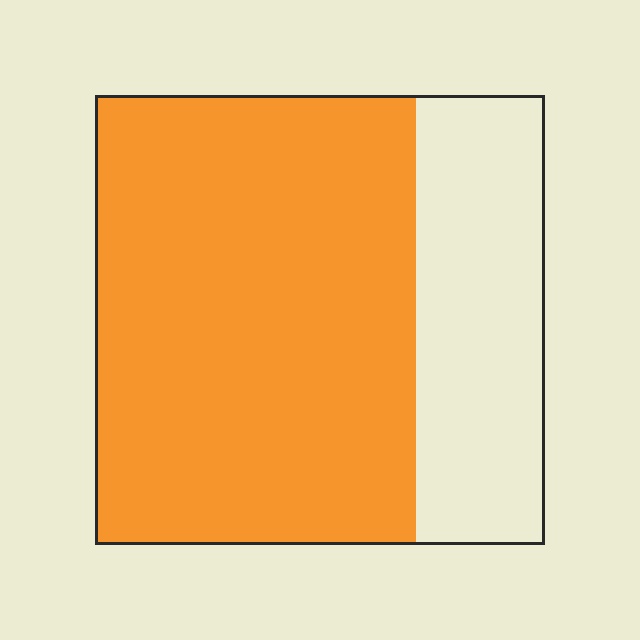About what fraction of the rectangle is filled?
About three quarters (3/4).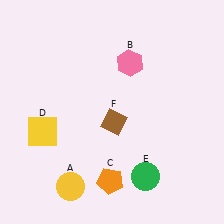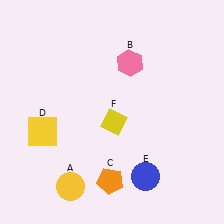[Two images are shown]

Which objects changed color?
E changed from green to blue. F changed from brown to yellow.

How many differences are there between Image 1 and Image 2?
There are 2 differences between the two images.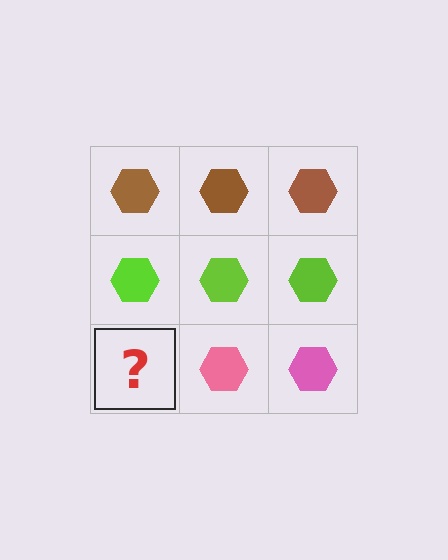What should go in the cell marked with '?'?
The missing cell should contain a pink hexagon.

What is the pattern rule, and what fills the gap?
The rule is that each row has a consistent color. The gap should be filled with a pink hexagon.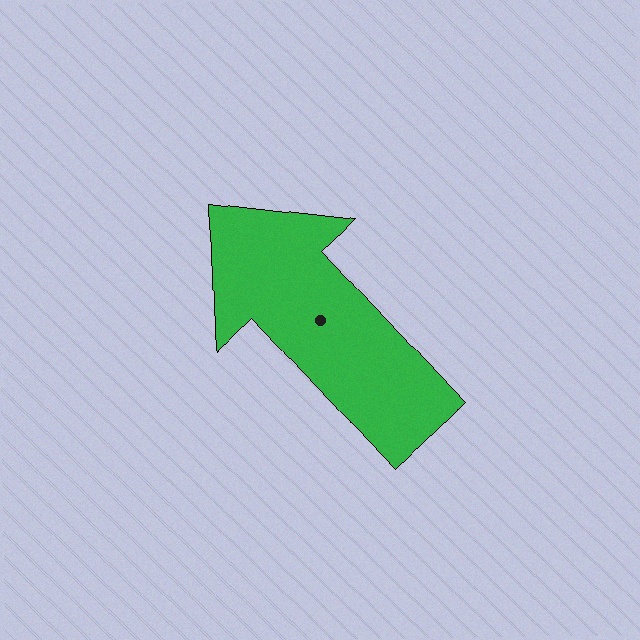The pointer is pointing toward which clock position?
Roughly 11 o'clock.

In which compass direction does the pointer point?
Northwest.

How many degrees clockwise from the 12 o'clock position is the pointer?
Approximately 317 degrees.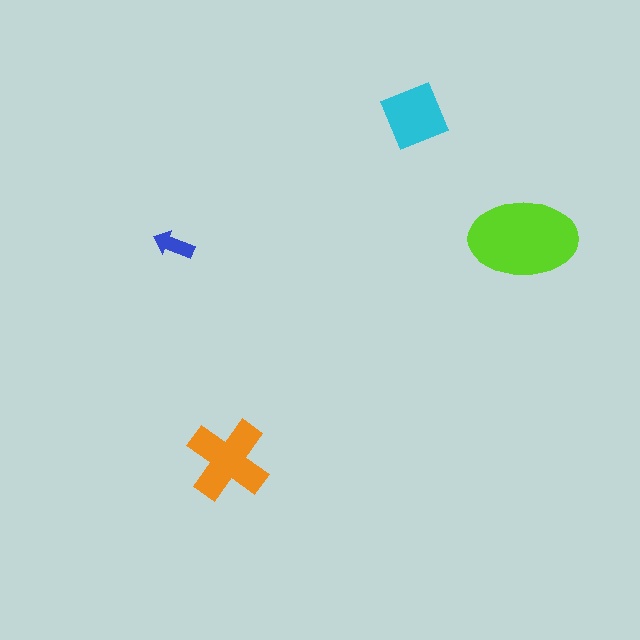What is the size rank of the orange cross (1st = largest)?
2nd.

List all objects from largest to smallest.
The lime ellipse, the orange cross, the cyan diamond, the blue arrow.